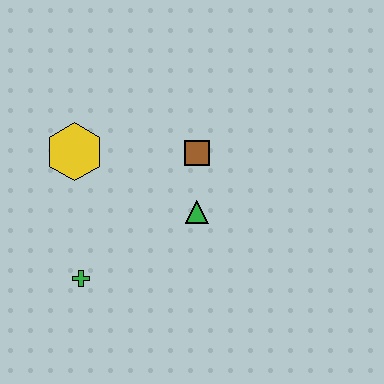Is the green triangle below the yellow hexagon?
Yes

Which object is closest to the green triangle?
The brown square is closest to the green triangle.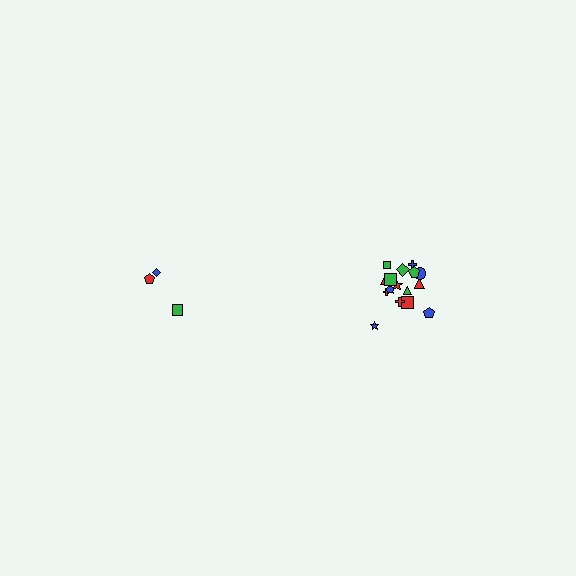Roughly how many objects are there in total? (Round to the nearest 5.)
Roughly 20 objects in total.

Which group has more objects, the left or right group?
The right group.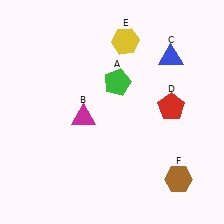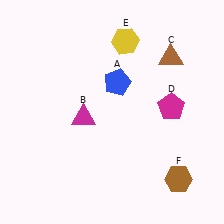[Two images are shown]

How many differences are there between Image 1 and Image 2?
There are 3 differences between the two images.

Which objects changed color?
A changed from green to blue. C changed from blue to brown. D changed from red to magenta.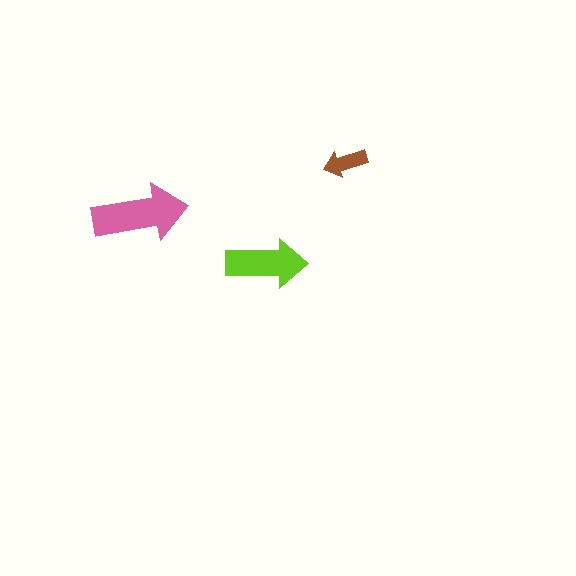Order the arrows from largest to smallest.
the pink one, the lime one, the brown one.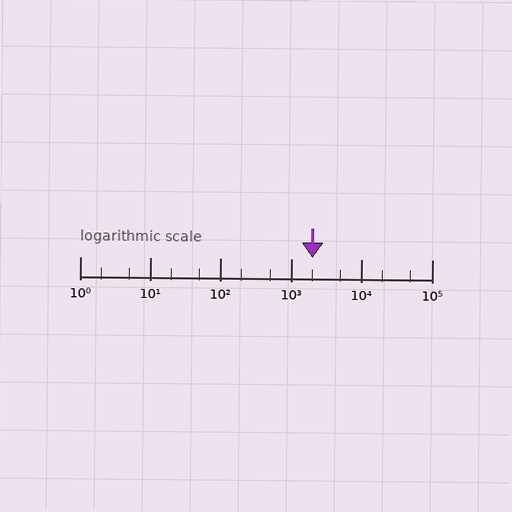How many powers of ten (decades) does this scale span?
The scale spans 5 decades, from 1 to 100000.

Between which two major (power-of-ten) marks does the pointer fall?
The pointer is between 1000 and 10000.